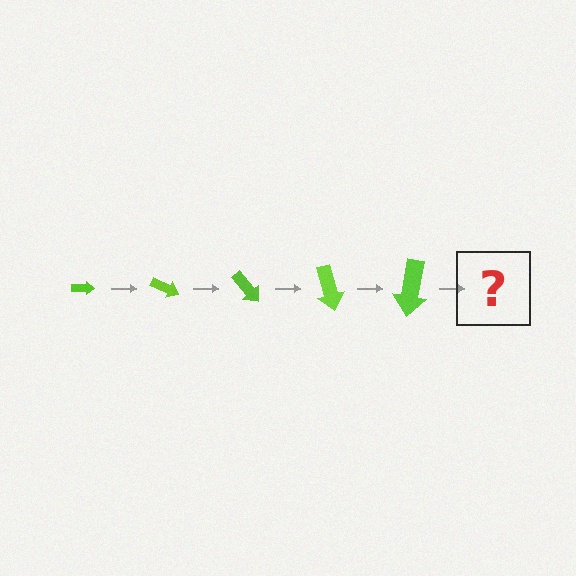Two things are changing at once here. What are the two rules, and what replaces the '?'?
The two rules are that the arrow grows larger each step and it rotates 25 degrees each step. The '?' should be an arrow, larger than the previous one and rotated 125 degrees from the start.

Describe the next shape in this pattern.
It should be an arrow, larger than the previous one and rotated 125 degrees from the start.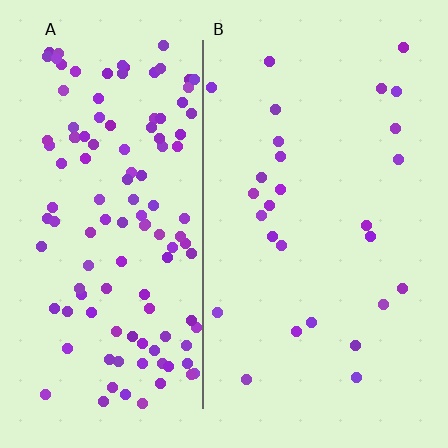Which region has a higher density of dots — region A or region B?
A (the left).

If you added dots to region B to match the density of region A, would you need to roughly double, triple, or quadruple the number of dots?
Approximately quadruple.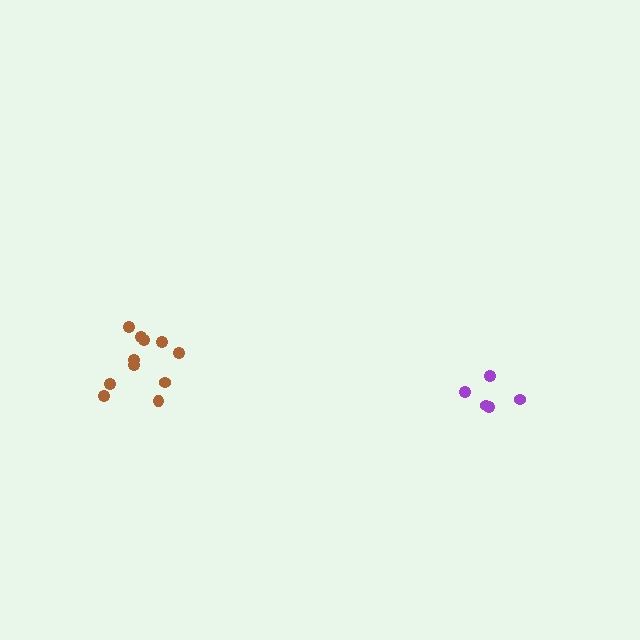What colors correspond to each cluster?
The clusters are colored: brown, purple.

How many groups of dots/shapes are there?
There are 2 groups.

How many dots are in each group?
Group 1: 11 dots, Group 2: 5 dots (16 total).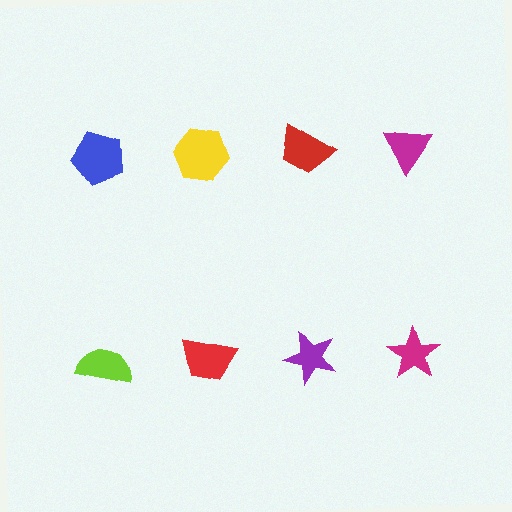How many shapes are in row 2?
4 shapes.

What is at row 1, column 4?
A magenta triangle.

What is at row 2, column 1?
A lime semicircle.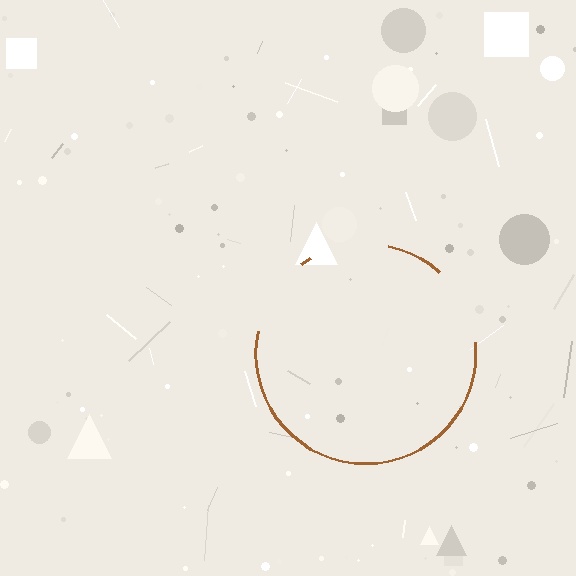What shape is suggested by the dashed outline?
The dashed outline suggests a circle.